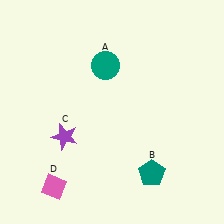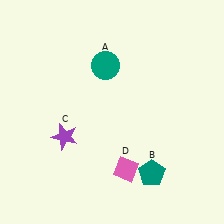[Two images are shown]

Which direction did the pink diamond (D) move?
The pink diamond (D) moved right.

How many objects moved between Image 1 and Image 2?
1 object moved between the two images.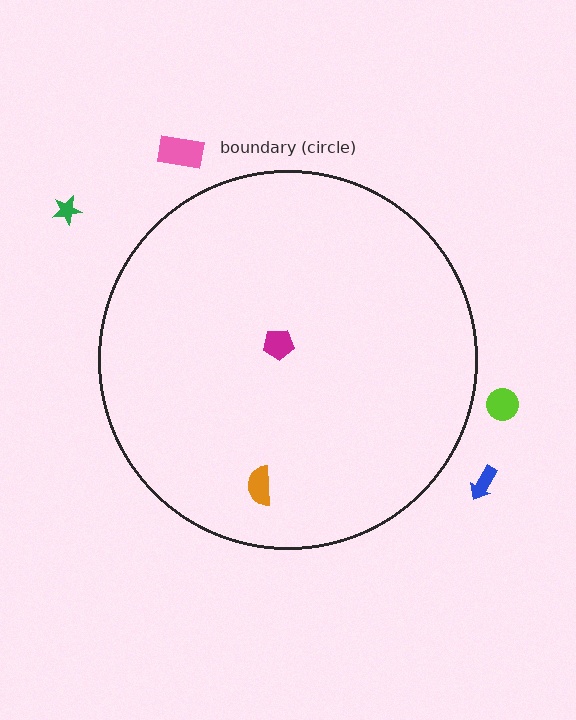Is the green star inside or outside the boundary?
Outside.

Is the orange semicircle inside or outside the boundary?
Inside.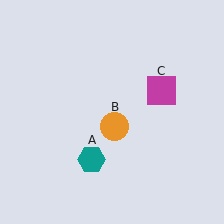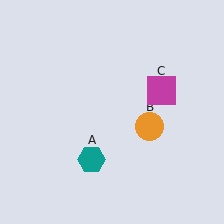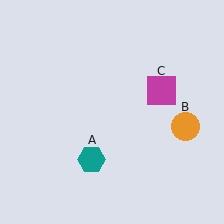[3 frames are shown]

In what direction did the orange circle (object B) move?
The orange circle (object B) moved right.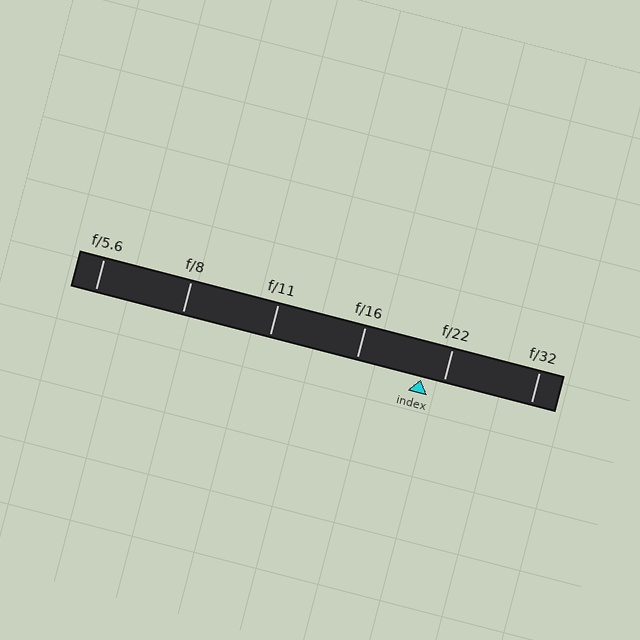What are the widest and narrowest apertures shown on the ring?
The widest aperture shown is f/5.6 and the narrowest is f/32.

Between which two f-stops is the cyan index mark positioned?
The index mark is between f/16 and f/22.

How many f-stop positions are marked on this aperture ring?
There are 6 f-stop positions marked.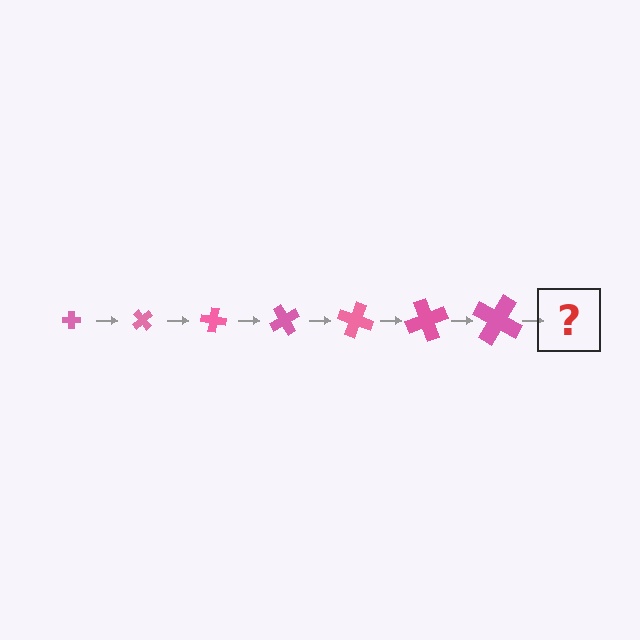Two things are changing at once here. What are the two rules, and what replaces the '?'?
The two rules are that the cross grows larger each step and it rotates 50 degrees each step. The '?' should be a cross, larger than the previous one and rotated 350 degrees from the start.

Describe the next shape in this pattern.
It should be a cross, larger than the previous one and rotated 350 degrees from the start.